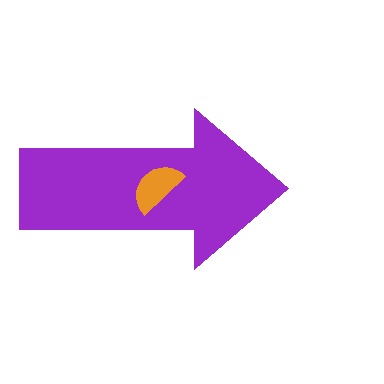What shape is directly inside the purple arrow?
The orange semicircle.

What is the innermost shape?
The orange semicircle.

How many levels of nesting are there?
2.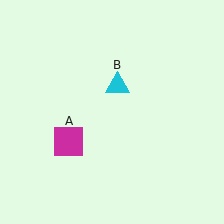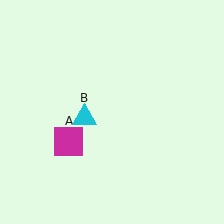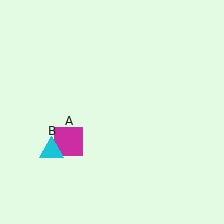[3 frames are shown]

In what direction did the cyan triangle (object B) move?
The cyan triangle (object B) moved down and to the left.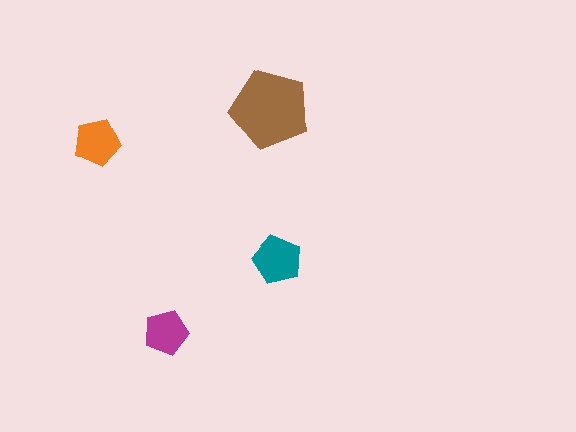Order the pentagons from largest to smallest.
the brown one, the teal one, the orange one, the magenta one.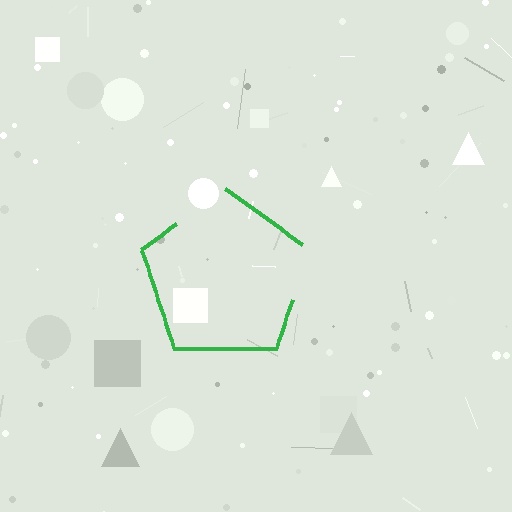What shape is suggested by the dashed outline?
The dashed outline suggests a pentagon.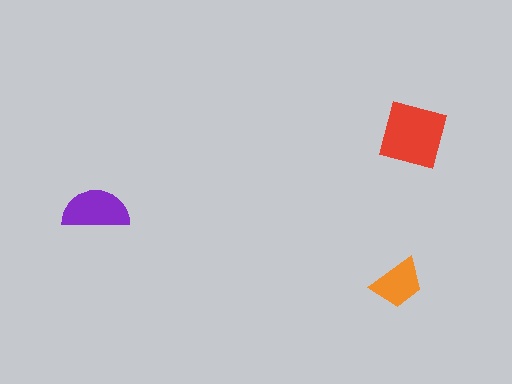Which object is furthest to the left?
The purple semicircle is leftmost.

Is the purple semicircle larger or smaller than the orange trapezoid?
Larger.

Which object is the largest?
The red square.